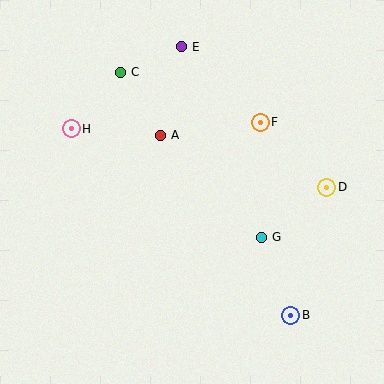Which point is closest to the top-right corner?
Point F is closest to the top-right corner.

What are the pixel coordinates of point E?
Point E is at (181, 47).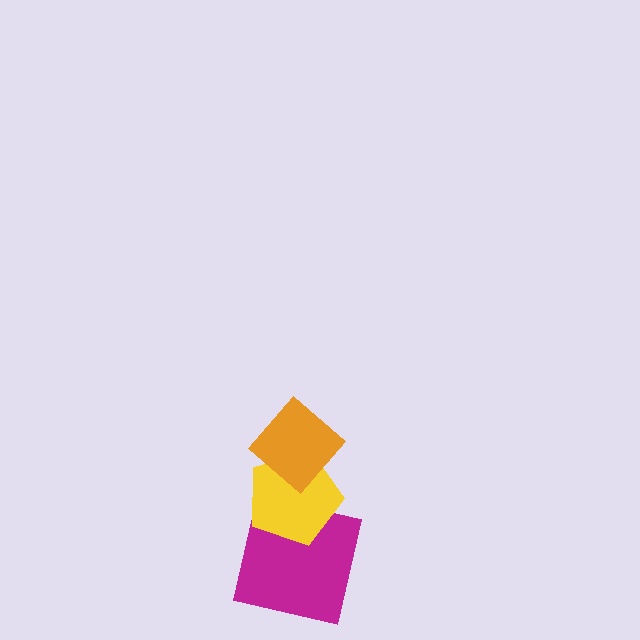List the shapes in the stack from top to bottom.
From top to bottom: the orange diamond, the yellow pentagon, the magenta square.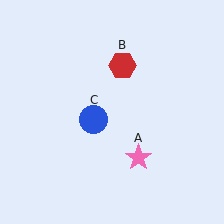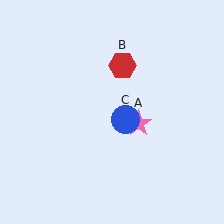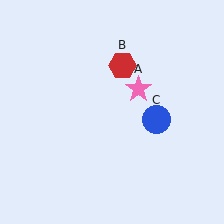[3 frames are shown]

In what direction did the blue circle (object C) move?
The blue circle (object C) moved right.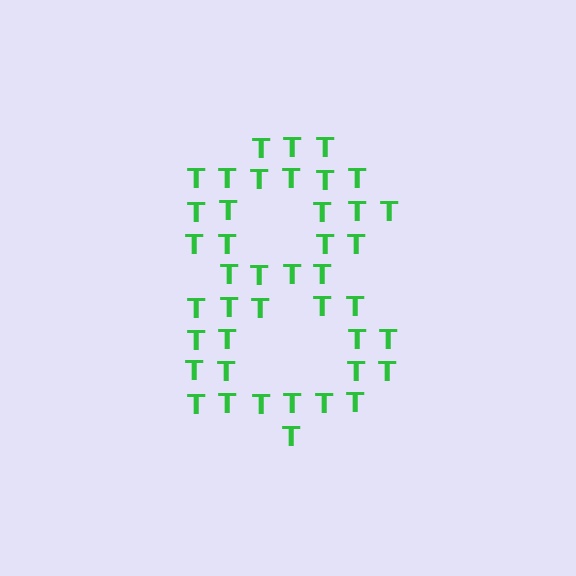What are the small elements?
The small elements are letter T's.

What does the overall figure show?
The overall figure shows the digit 8.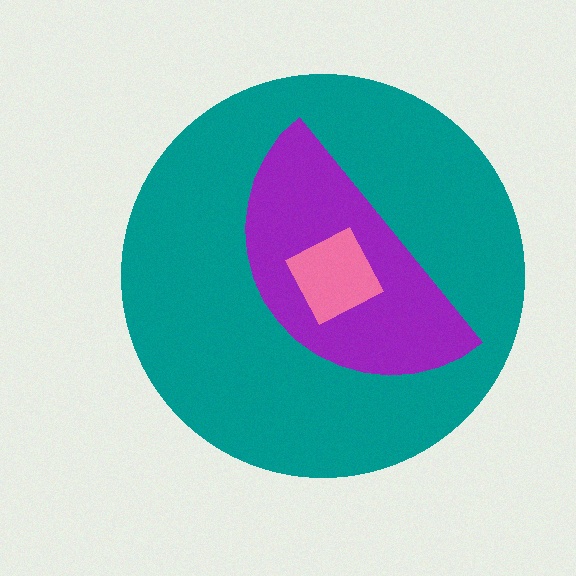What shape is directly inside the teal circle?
The purple semicircle.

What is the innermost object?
The pink square.